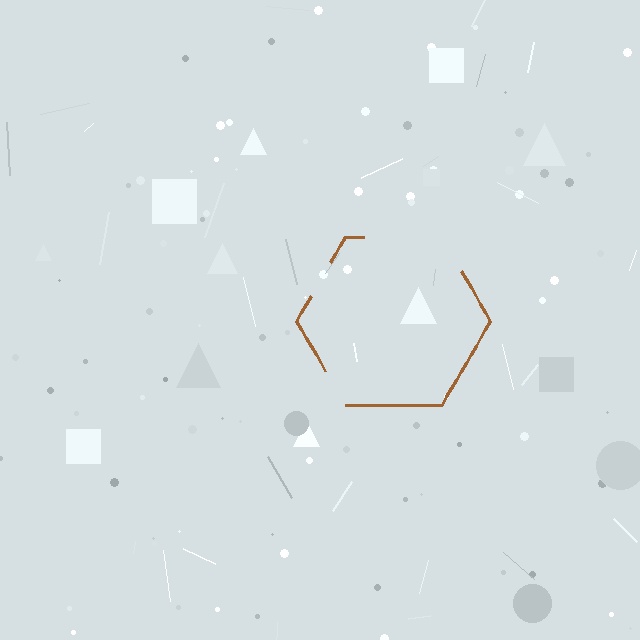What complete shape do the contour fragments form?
The contour fragments form a hexagon.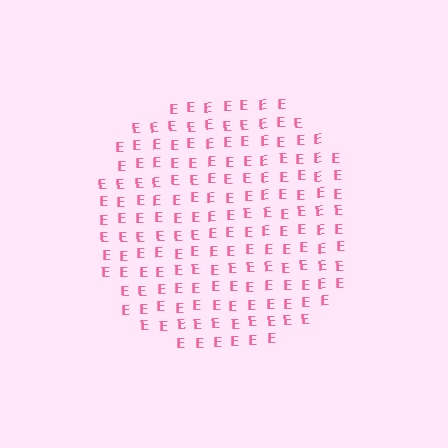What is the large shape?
The large shape is a circle.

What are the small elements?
The small elements are letter E's.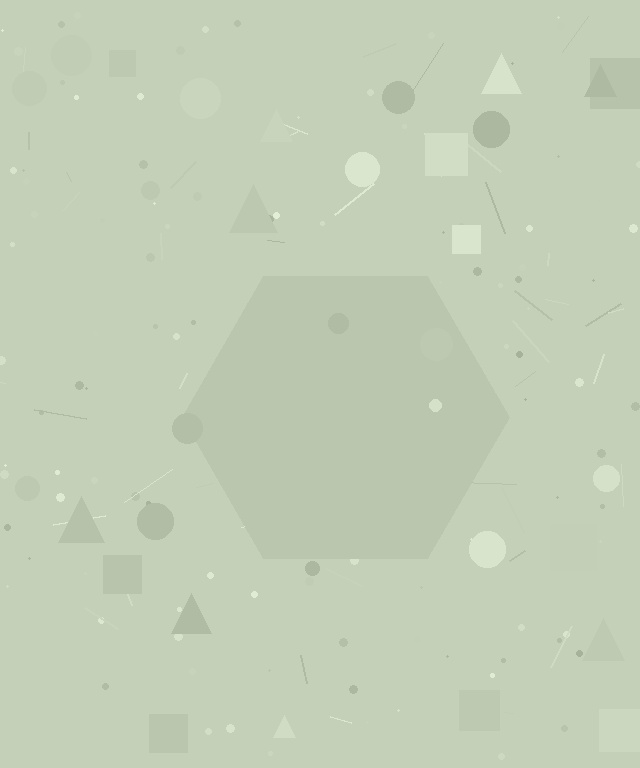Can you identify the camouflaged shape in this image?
The camouflaged shape is a hexagon.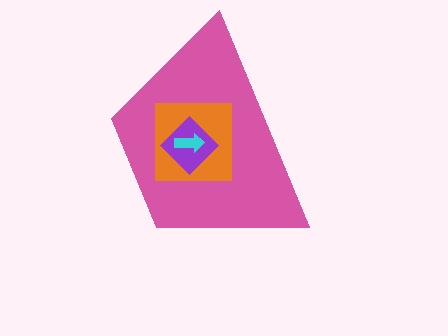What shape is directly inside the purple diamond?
The cyan arrow.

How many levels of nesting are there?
4.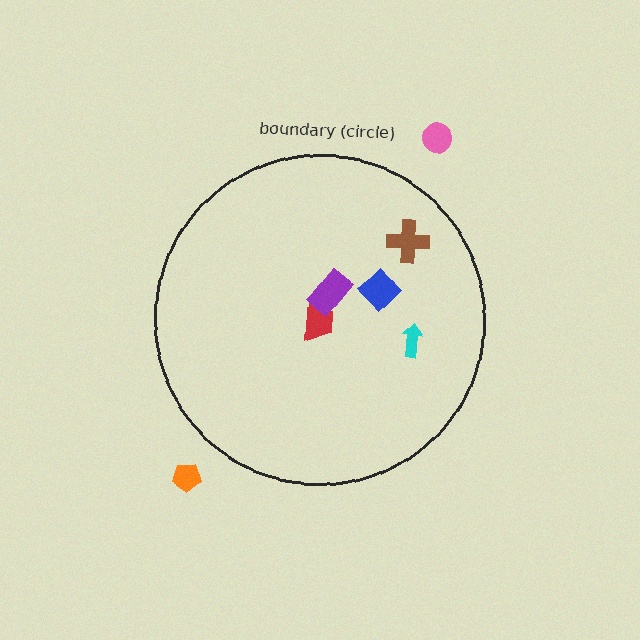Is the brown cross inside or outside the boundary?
Inside.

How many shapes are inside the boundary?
5 inside, 2 outside.